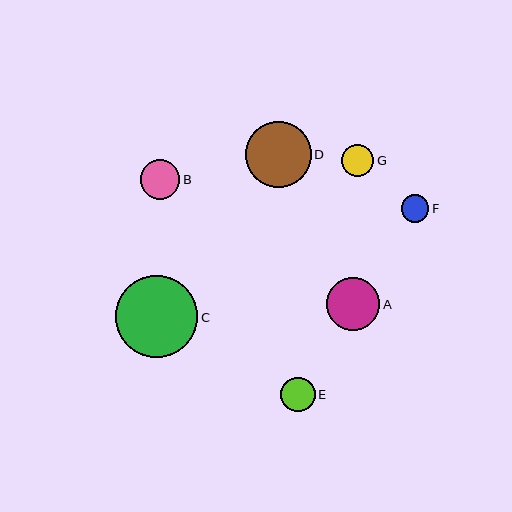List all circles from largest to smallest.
From largest to smallest: C, D, A, B, E, G, F.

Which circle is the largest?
Circle C is the largest with a size of approximately 83 pixels.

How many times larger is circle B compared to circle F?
Circle B is approximately 1.4 times the size of circle F.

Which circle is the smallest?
Circle F is the smallest with a size of approximately 28 pixels.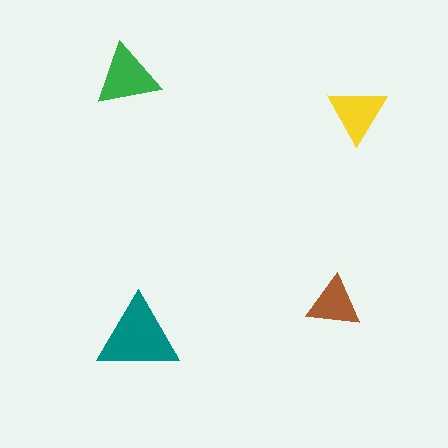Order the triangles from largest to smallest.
the teal one, the green one, the yellow one, the brown one.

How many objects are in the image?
There are 4 objects in the image.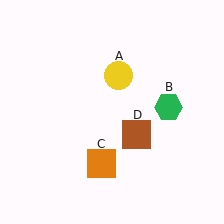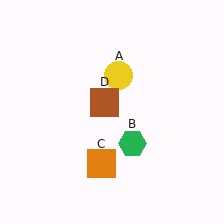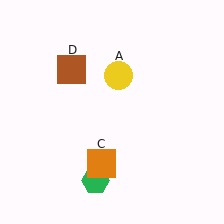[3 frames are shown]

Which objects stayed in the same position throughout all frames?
Yellow circle (object A) and orange square (object C) remained stationary.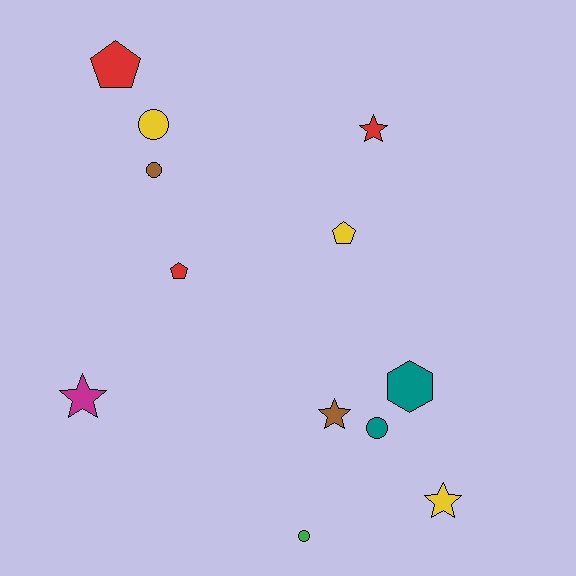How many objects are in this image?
There are 12 objects.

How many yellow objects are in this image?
There are 3 yellow objects.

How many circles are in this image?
There are 4 circles.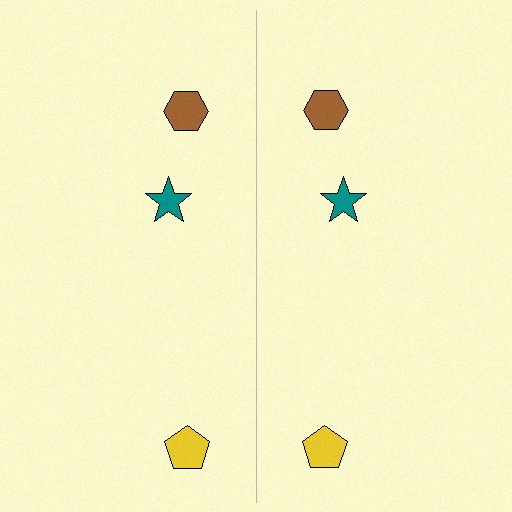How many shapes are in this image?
There are 6 shapes in this image.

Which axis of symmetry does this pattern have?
The pattern has a vertical axis of symmetry running through the center of the image.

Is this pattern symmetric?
Yes, this pattern has bilateral (reflection) symmetry.